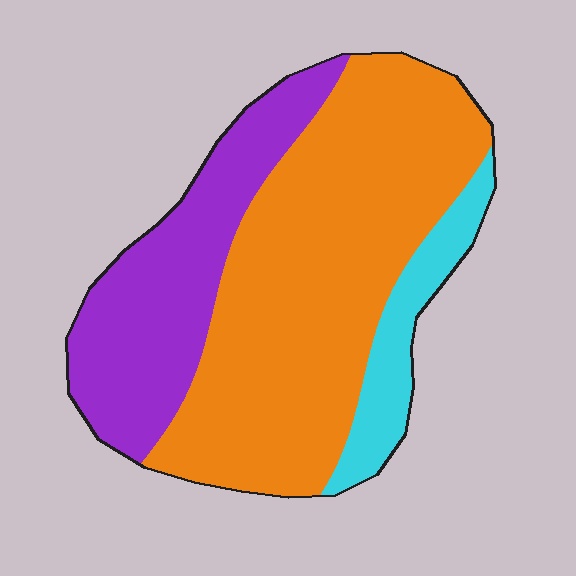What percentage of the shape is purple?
Purple covers 29% of the shape.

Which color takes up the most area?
Orange, at roughly 60%.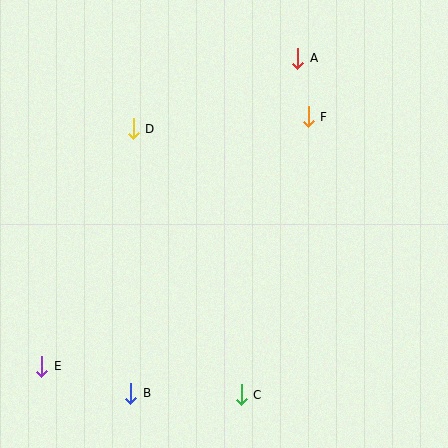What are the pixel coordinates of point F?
Point F is at (308, 117).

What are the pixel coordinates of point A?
Point A is at (298, 58).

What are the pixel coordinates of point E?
Point E is at (42, 366).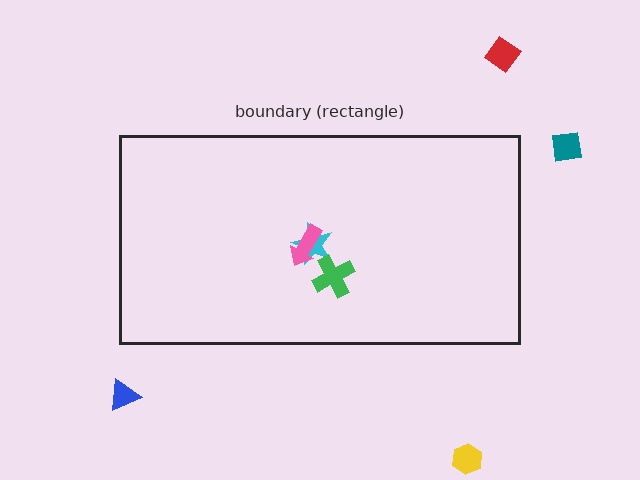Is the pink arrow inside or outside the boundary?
Inside.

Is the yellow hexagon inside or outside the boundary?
Outside.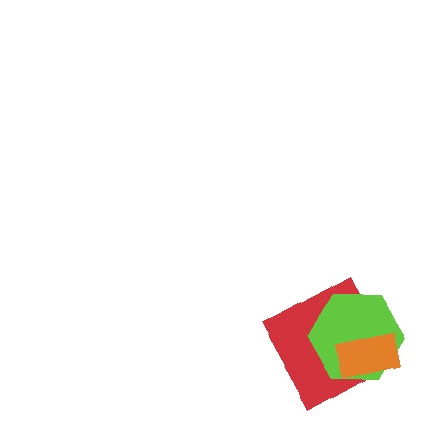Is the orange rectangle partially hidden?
No, no other shape covers it.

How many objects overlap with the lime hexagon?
2 objects overlap with the lime hexagon.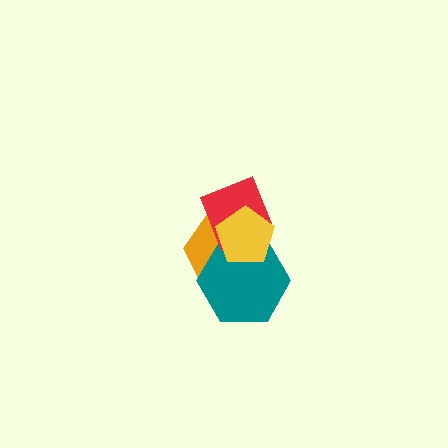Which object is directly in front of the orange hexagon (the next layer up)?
The teal hexagon is directly in front of the orange hexagon.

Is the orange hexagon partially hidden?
Yes, it is partially covered by another shape.